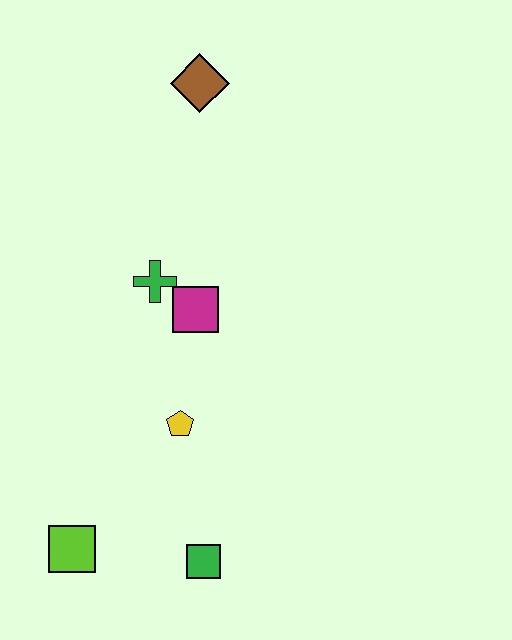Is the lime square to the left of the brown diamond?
Yes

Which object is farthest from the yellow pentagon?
The brown diamond is farthest from the yellow pentagon.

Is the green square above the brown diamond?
No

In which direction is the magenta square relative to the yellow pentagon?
The magenta square is above the yellow pentagon.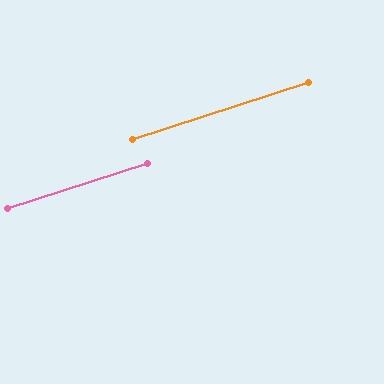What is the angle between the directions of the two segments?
Approximately 0 degrees.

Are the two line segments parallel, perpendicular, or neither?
Parallel — their directions differ by only 0.1°.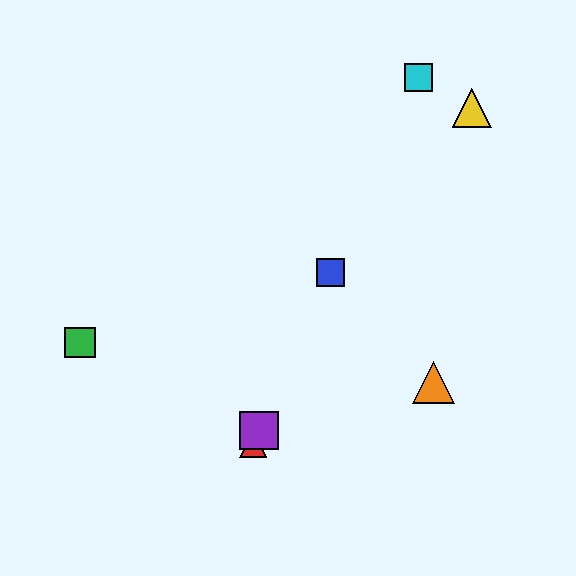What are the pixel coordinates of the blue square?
The blue square is at (331, 273).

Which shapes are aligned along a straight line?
The red triangle, the blue square, the purple square, the cyan square are aligned along a straight line.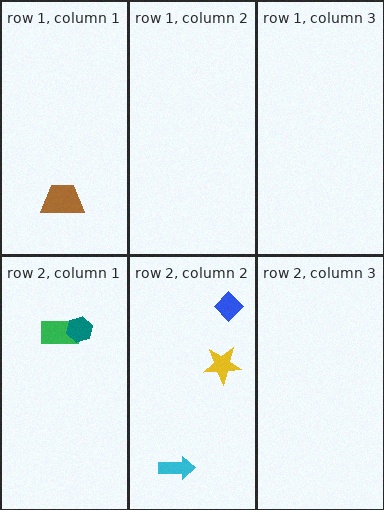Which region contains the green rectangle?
The row 2, column 1 region.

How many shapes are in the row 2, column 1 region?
2.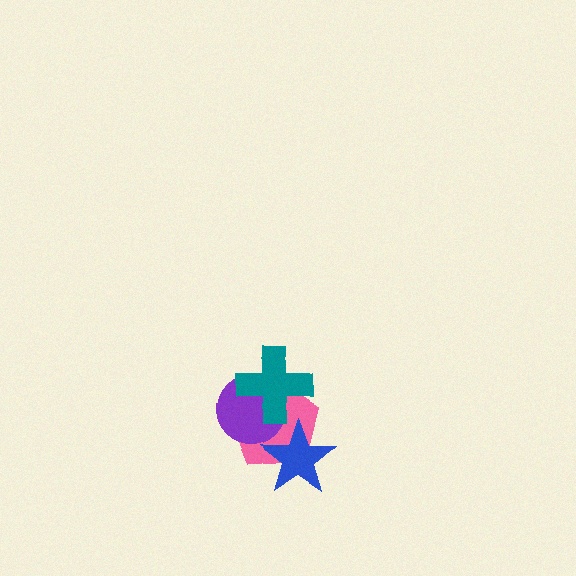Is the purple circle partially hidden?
Yes, it is partially covered by another shape.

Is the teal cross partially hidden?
No, no other shape covers it.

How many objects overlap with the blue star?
1 object overlaps with the blue star.